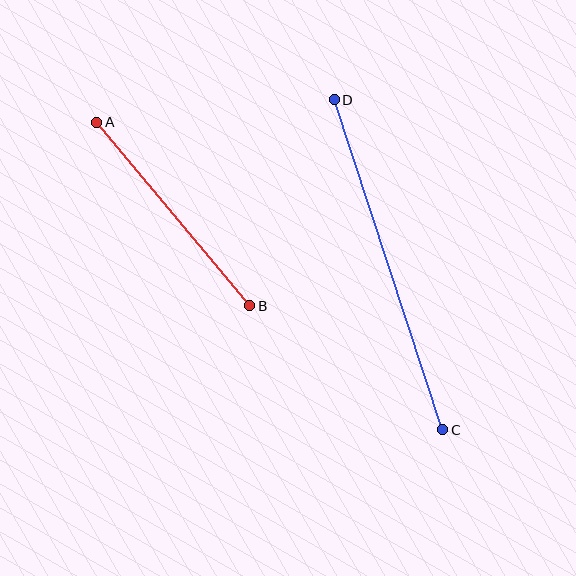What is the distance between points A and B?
The distance is approximately 239 pixels.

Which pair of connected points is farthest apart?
Points C and D are farthest apart.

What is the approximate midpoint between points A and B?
The midpoint is at approximately (173, 214) pixels.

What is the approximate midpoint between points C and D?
The midpoint is at approximately (388, 265) pixels.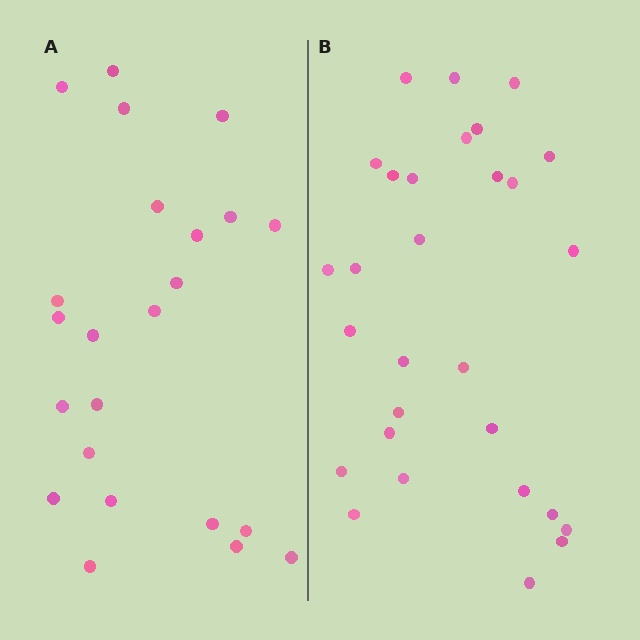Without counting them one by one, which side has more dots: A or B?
Region B (the right region) has more dots.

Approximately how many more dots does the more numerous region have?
Region B has about 6 more dots than region A.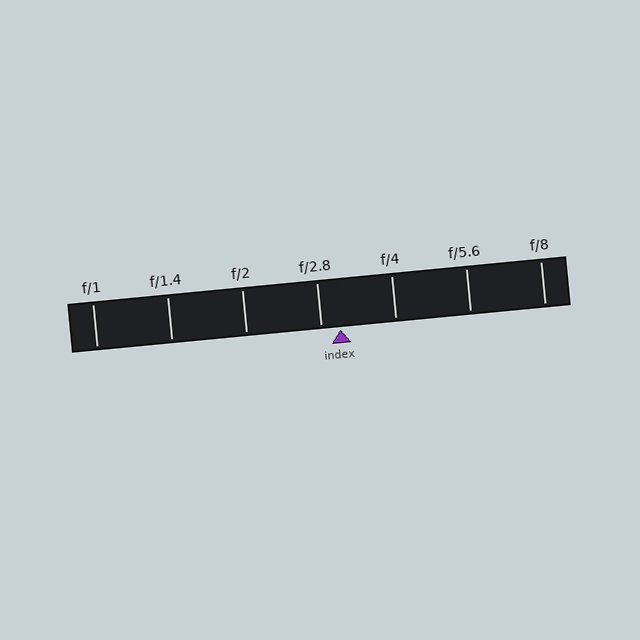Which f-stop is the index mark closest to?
The index mark is closest to f/2.8.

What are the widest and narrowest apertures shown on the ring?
The widest aperture shown is f/1 and the narrowest is f/8.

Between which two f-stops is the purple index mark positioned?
The index mark is between f/2.8 and f/4.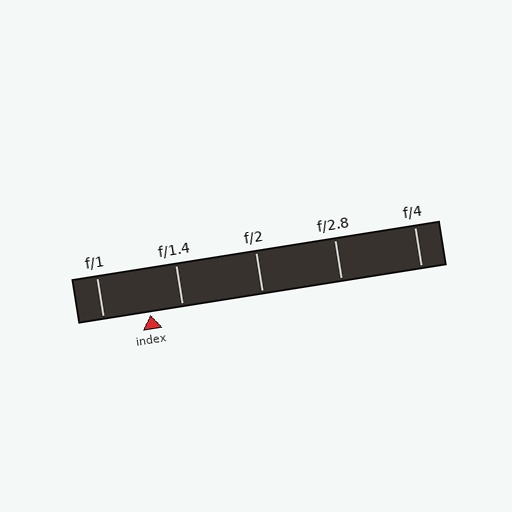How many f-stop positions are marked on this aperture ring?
There are 5 f-stop positions marked.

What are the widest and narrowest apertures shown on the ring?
The widest aperture shown is f/1 and the narrowest is f/4.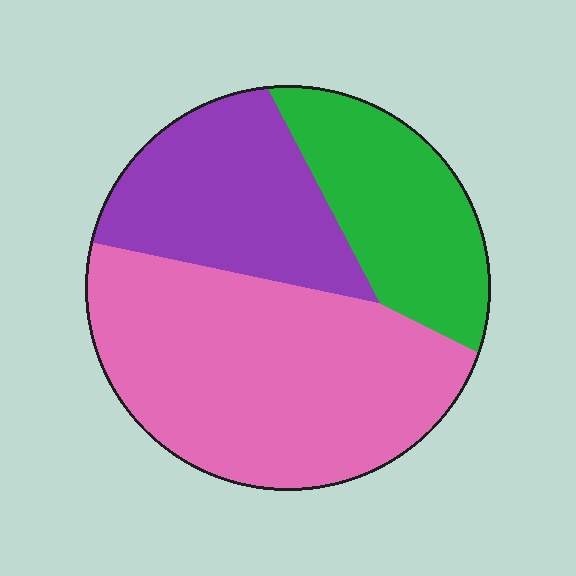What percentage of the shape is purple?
Purple takes up about one quarter (1/4) of the shape.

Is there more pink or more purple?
Pink.